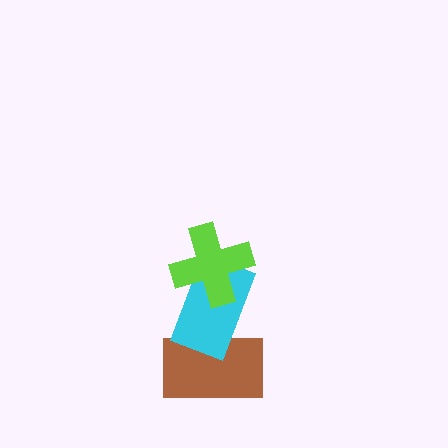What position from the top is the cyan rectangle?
The cyan rectangle is 2nd from the top.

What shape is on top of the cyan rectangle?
The lime cross is on top of the cyan rectangle.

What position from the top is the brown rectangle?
The brown rectangle is 3rd from the top.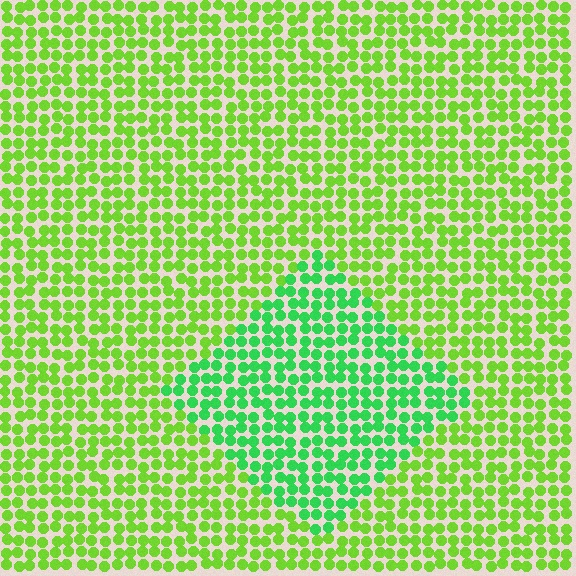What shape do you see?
I see a diamond.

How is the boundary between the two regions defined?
The boundary is defined purely by a slight shift in hue (about 36 degrees). Spacing, size, and orientation are identical on both sides.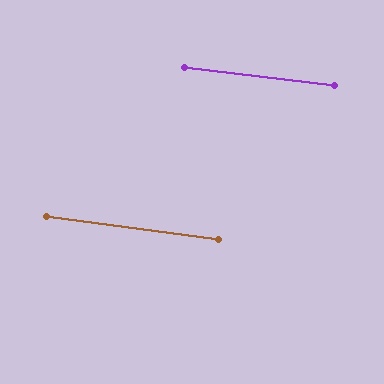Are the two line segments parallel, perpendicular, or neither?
Parallel — their directions differ by only 0.6°.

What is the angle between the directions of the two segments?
Approximately 1 degree.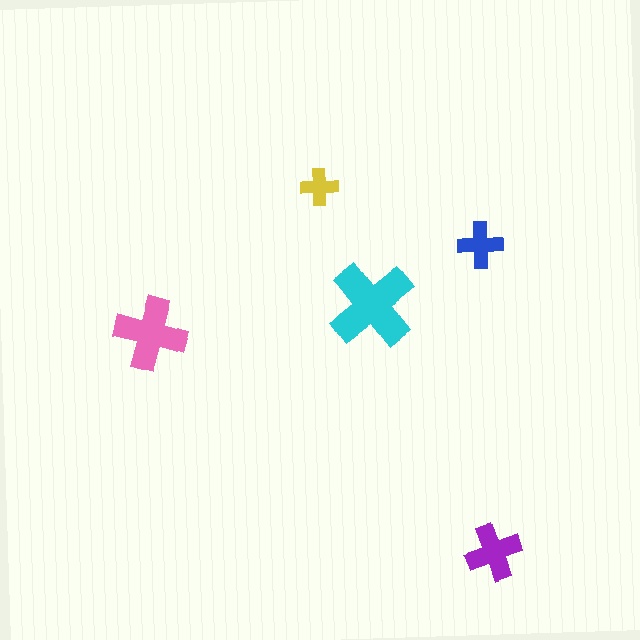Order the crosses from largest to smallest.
the cyan one, the pink one, the purple one, the blue one, the yellow one.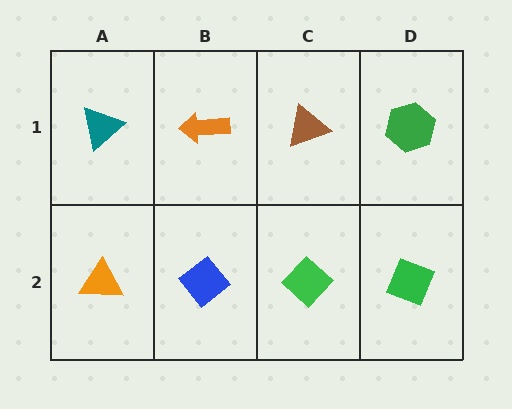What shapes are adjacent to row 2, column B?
An orange arrow (row 1, column B), an orange triangle (row 2, column A), a green diamond (row 2, column C).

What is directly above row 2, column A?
A teal triangle.